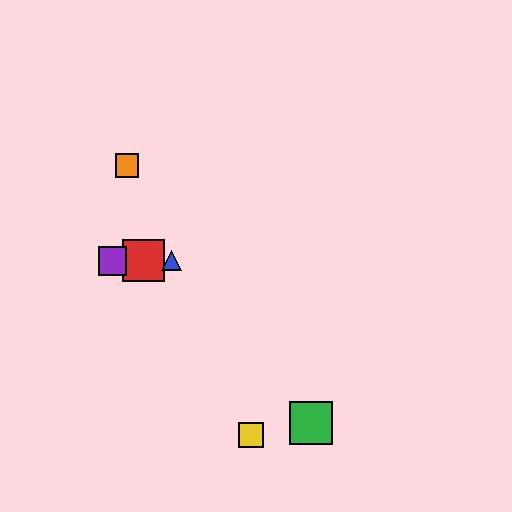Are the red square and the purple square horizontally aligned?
Yes, both are at y≈261.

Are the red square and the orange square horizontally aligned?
No, the red square is at y≈261 and the orange square is at y≈166.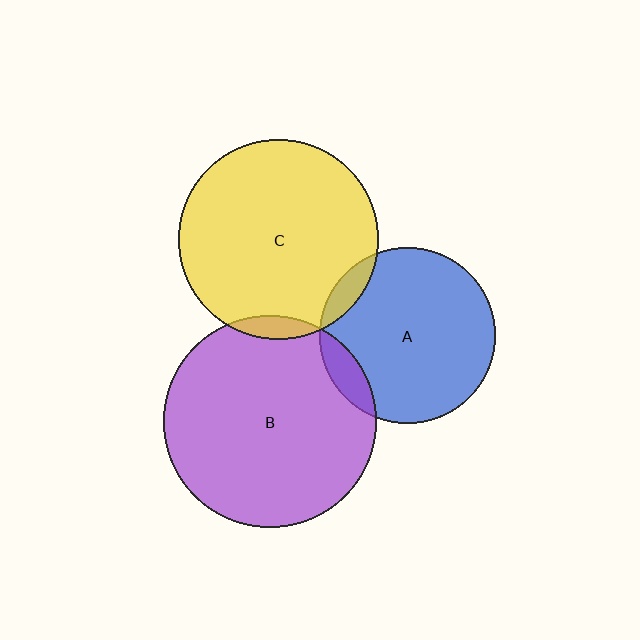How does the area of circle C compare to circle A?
Approximately 1.3 times.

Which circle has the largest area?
Circle B (purple).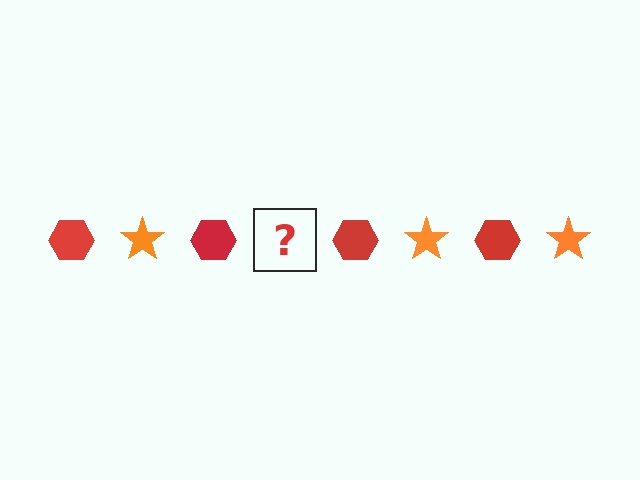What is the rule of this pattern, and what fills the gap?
The rule is that the pattern alternates between red hexagon and orange star. The gap should be filled with an orange star.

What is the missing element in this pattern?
The missing element is an orange star.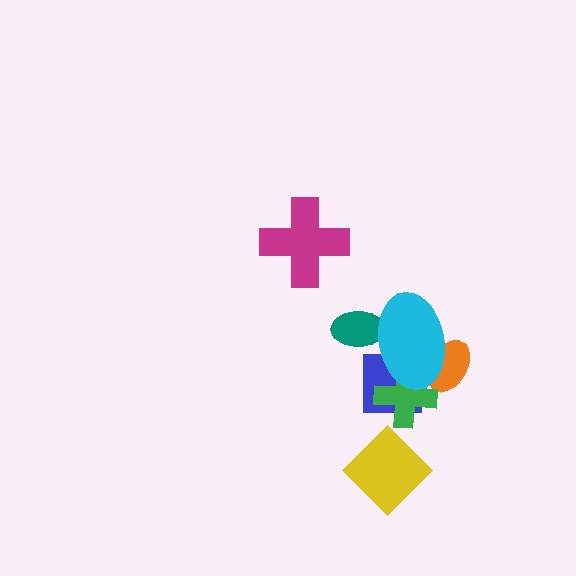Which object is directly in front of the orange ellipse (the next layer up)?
The green cross is directly in front of the orange ellipse.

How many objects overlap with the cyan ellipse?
4 objects overlap with the cyan ellipse.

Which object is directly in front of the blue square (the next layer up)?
The green cross is directly in front of the blue square.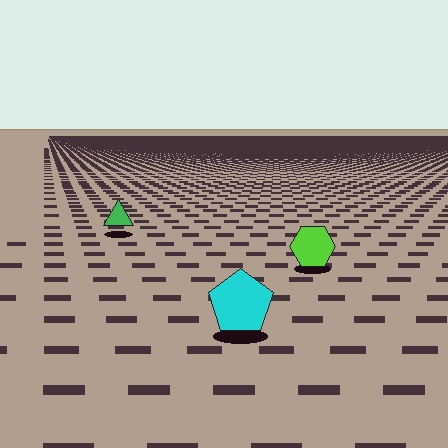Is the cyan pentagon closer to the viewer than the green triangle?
Yes. The cyan pentagon is closer — you can tell from the texture gradient: the ground texture is coarser near it.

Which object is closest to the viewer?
The cyan pentagon is closest. The texture marks near it are larger and more spread out.